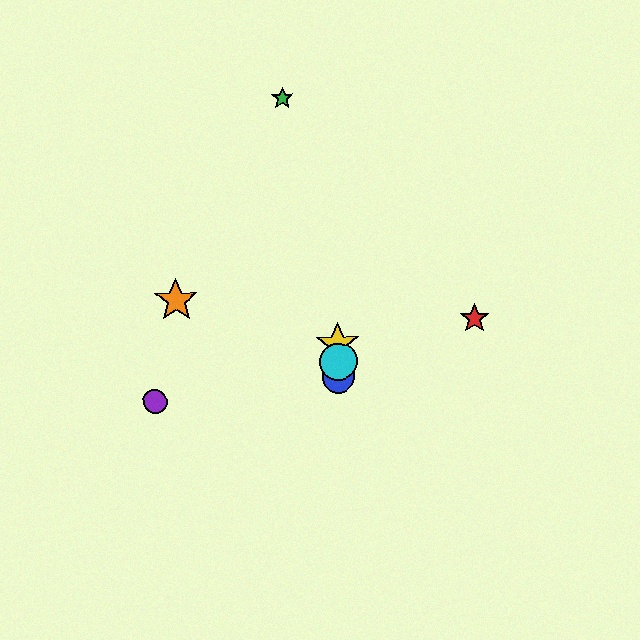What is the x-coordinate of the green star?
The green star is at x≈282.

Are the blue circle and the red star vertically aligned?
No, the blue circle is at x≈339 and the red star is at x≈475.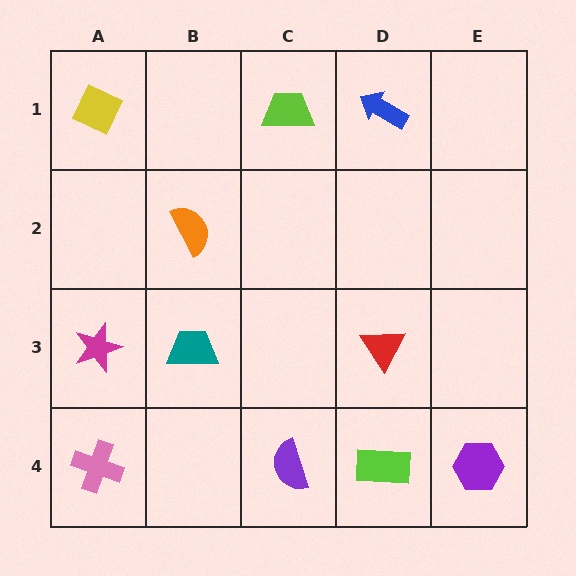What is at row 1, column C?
A lime trapezoid.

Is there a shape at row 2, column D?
No, that cell is empty.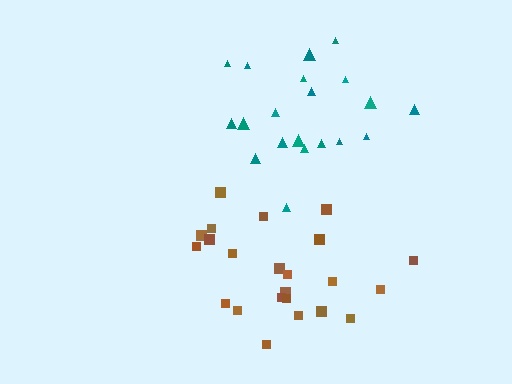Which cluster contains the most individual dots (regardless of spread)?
Brown (23).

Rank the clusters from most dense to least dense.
brown, teal.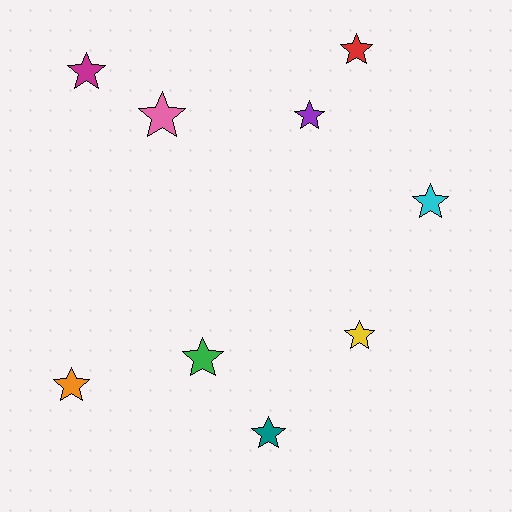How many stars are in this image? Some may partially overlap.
There are 9 stars.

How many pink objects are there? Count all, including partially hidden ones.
There is 1 pink object.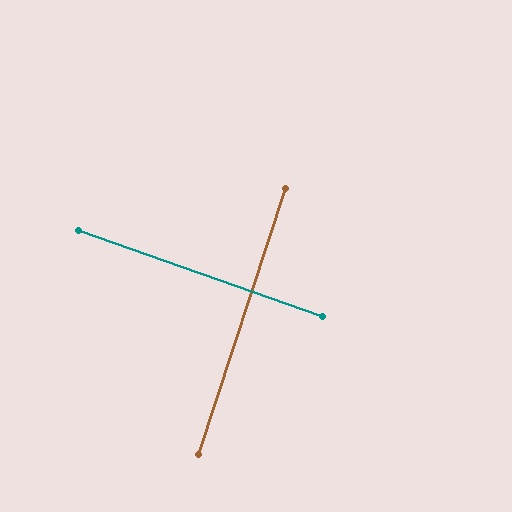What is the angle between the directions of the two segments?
Approximately 89 degrees.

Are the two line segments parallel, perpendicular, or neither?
Perpendicular — they meet at approximately 89°.